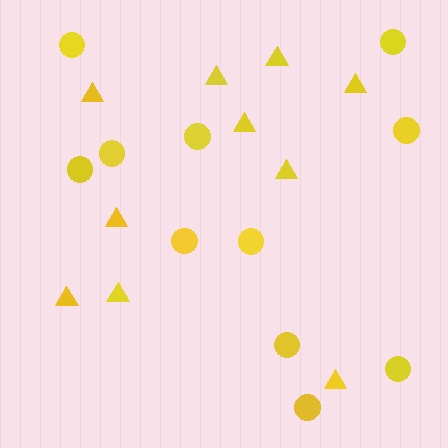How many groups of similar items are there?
There are 2 groups: one group of triangles (10) and one group of circles (11).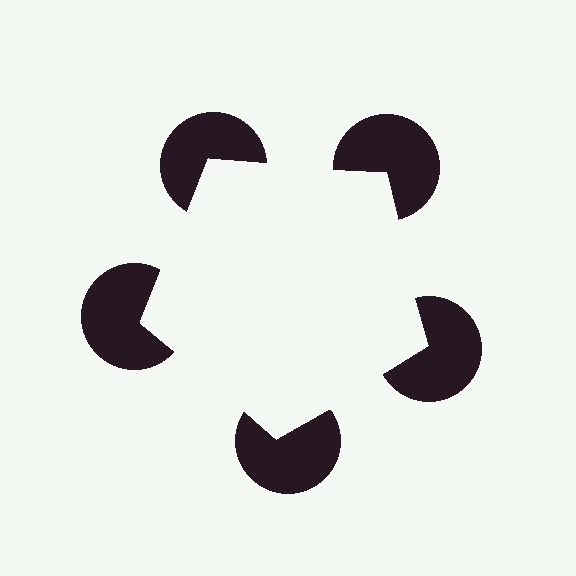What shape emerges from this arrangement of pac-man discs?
An illusory pentagon — its edges are inferred from the aligned wedge cuts in the pac-man discs, not physically drawn.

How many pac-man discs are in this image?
There are 5 — one at each vertex of the illusory pentagon.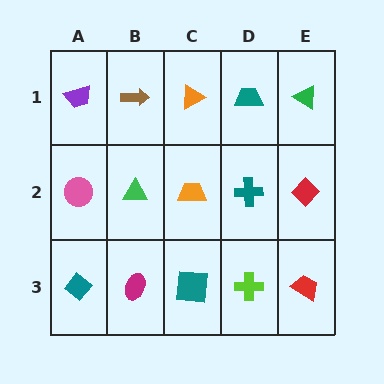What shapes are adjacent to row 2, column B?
A brown arrow (row 1, column B), a magenta ellipse (row 3, column B), a pink circle (row 2, column A), an orange trapezoid (row 2, column C).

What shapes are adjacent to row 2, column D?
A teal trapezoid (row 1, column D), a lime cross (row 3, column D), an orange trapezoid (row 2, column C), a red diamond (row 2, column E).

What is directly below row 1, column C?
An orange trapezoid.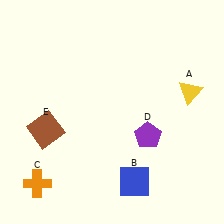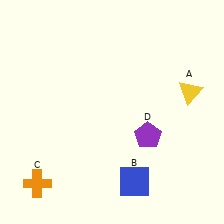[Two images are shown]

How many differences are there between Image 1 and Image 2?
There is 1 difference between the two images.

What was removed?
The brown square (E) was removed in Image 2.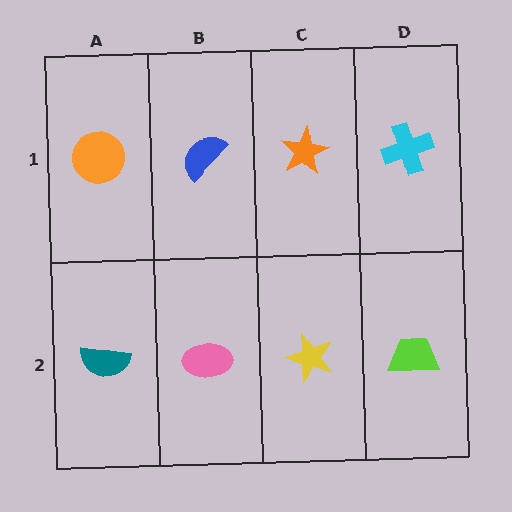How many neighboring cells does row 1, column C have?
3.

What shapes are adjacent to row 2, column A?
An orange circle (row 1, column A), a pink ellipse (row 2, column B).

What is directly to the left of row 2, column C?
A pink ellipse.